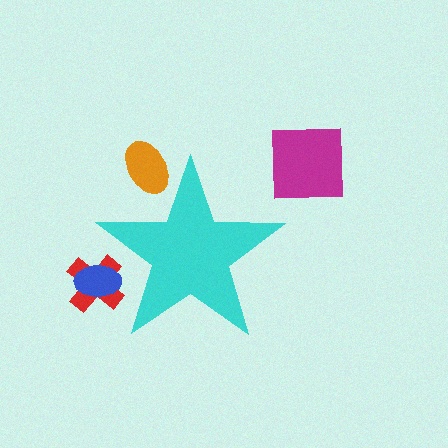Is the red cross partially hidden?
Yes, the red cross is partially hidden behind the cyan star.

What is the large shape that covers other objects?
A cyan star.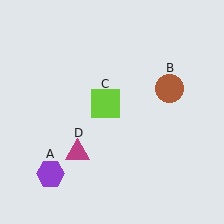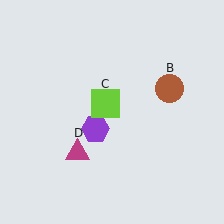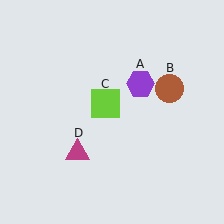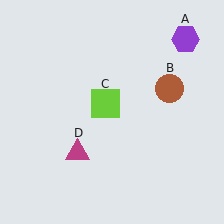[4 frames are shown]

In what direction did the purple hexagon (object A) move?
The purple hexagon (object A) moved up and to the right.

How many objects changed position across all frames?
1 object changed position: purple hexagon (object A).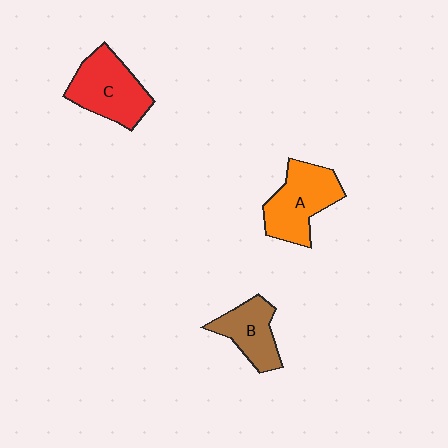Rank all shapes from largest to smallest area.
From largest to smallest: C (red), A (orange), B (brown).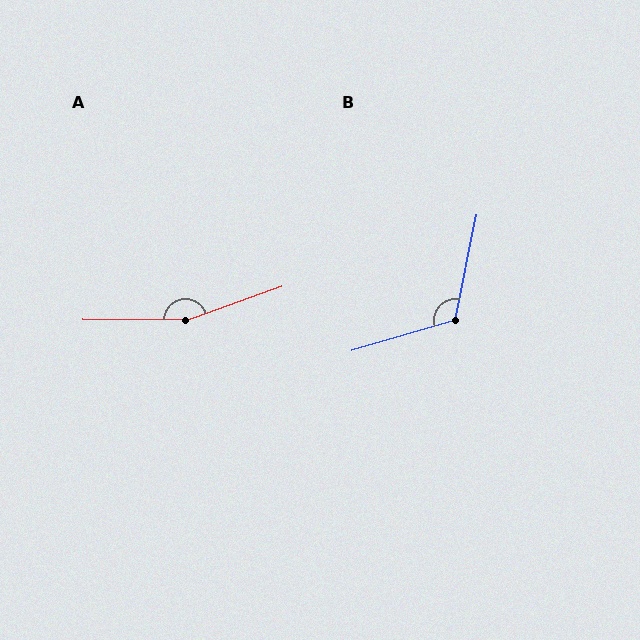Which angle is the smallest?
B, at approximately 118 degrees.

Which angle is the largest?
A, at approximately 160 degrees.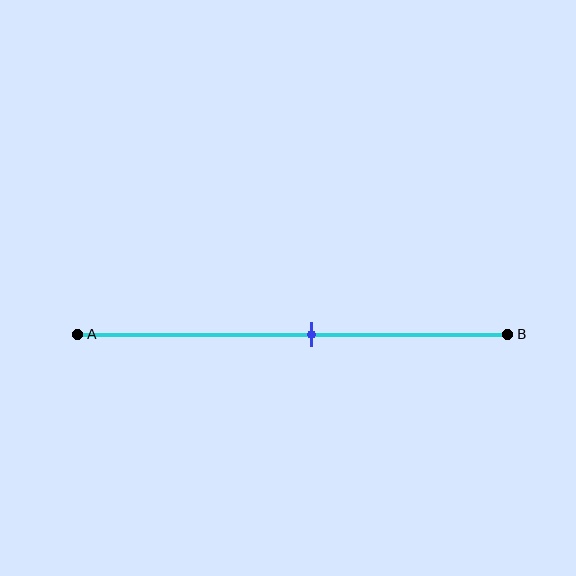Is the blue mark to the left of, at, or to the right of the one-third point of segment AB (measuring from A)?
The blue mark is to the right of the one-third point of segment AB.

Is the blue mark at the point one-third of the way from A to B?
No, the mark is at about 55% from A, not at the 33% one-third point.